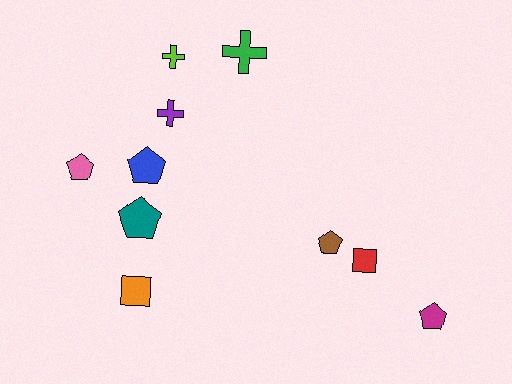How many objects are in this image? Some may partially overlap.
There are 10 objects.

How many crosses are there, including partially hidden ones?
There are 3 crosses.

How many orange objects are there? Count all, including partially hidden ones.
There is 1 orange object.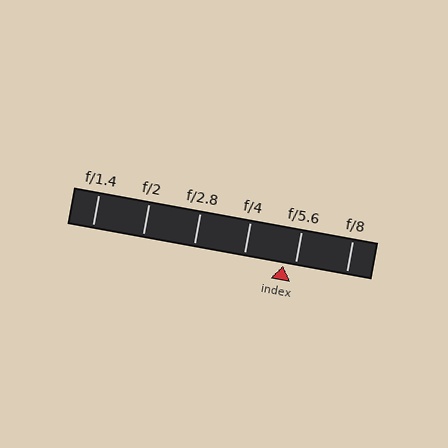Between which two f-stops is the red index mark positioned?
The index mark is between f/4 and f/5.6.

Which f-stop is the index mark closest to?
The index mark is closest to f/5.6.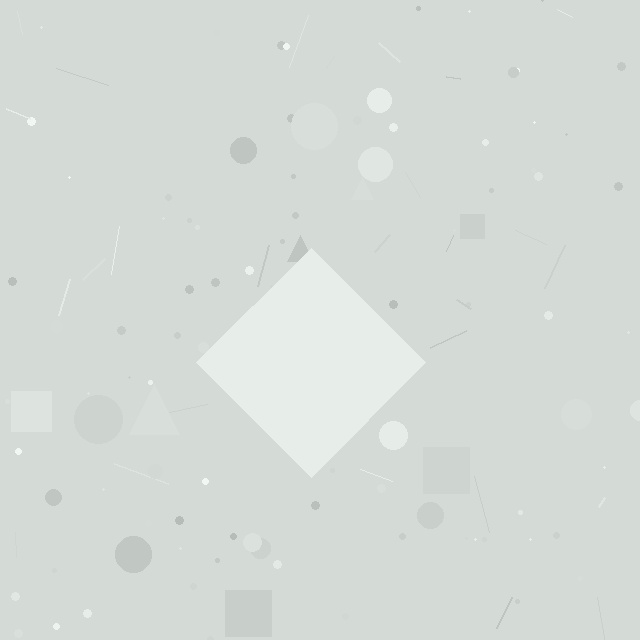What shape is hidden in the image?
A diamond is hidden in the image.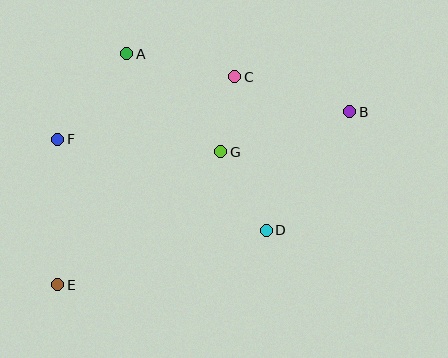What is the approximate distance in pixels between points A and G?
The distance between A and G is approximately 136 pixels.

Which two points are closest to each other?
Points C and G are closest to each other.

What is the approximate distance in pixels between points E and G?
The distance between E and G is approximately 210 pixels.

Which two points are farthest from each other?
Points B and E are farthest from each other.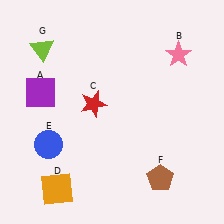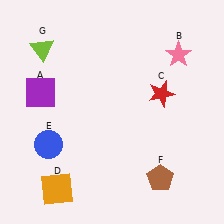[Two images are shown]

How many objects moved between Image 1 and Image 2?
1 object moved between the two images.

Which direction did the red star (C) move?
The red star (C) moved right.